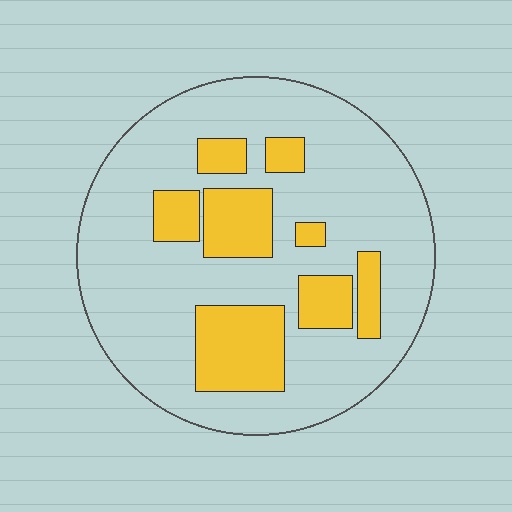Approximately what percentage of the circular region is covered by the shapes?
Approximately 25%.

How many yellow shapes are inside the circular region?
8.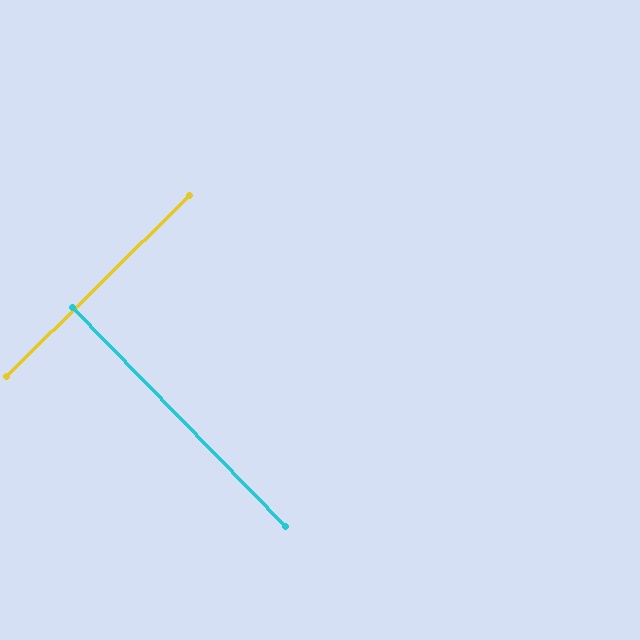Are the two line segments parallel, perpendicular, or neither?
Perpendicular — they meet at approximately 89°.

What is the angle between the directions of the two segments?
Approximately 89 degrees.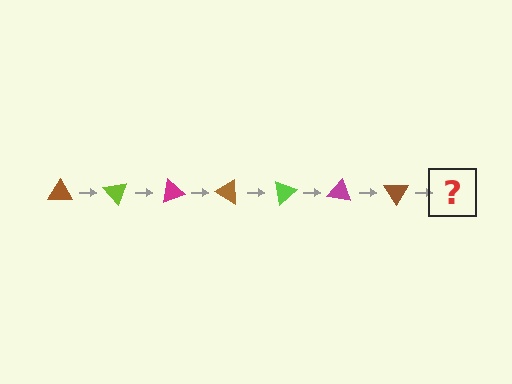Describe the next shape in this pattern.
It should be a lime triangle, rotated 350 degrees from the start.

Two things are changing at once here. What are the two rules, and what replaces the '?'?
The two rules are that it rotates 50 degrees each step and the color cycles through brown, lime, and magenta. The '?' should be a lime triangle, rotated 350 degrees from the start.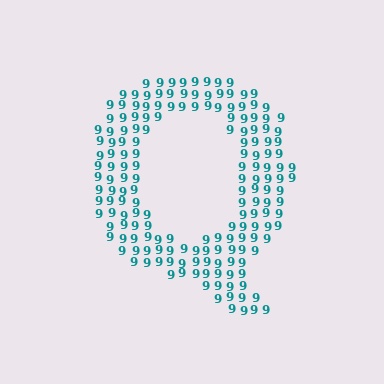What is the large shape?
The large shape is the letter Q.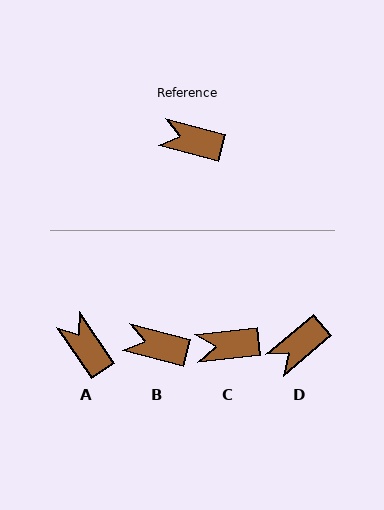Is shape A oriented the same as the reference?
No, it is off by about 41 degrees.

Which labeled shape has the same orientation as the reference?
B.